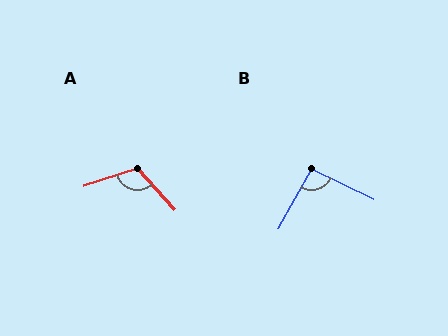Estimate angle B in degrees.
Approximately 94 degrees.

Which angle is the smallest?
B, at approximately 94 degrees.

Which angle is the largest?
A, at approximately 114 degrees.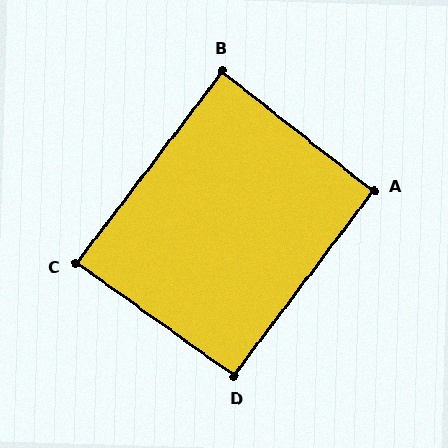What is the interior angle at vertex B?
Approximately 89 degrees (approximately right).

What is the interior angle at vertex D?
Approximately 91 degrees (approximately right).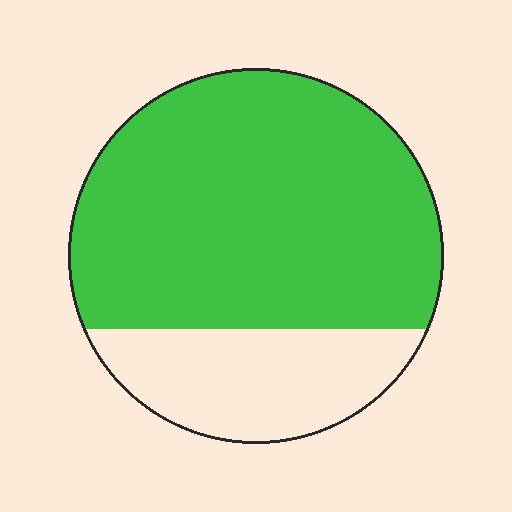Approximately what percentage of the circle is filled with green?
Approximately 75%.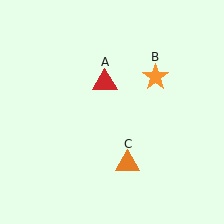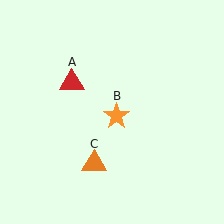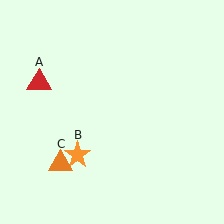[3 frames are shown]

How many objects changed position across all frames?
3 objects changed position: red triangle (object A), orange star (object B), orange triangle (object C).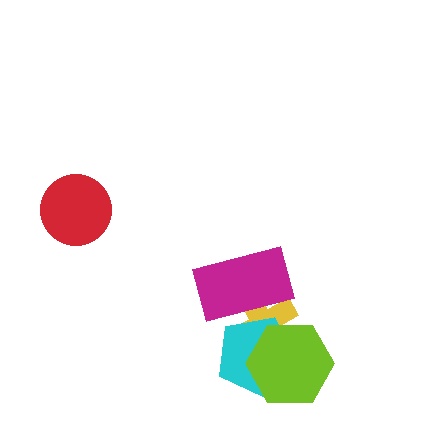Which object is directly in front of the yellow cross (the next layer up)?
The cyan pentagon is directly in front of the yellow cross.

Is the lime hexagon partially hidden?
No, no other shape covers it.